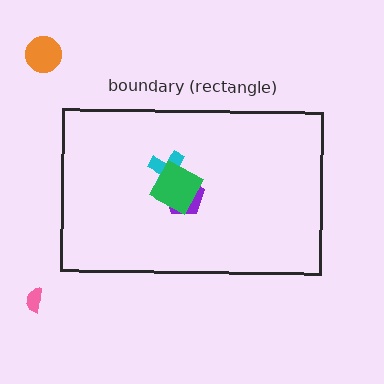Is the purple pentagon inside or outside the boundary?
Inside.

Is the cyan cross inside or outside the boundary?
Inside.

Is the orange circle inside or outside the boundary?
Outside.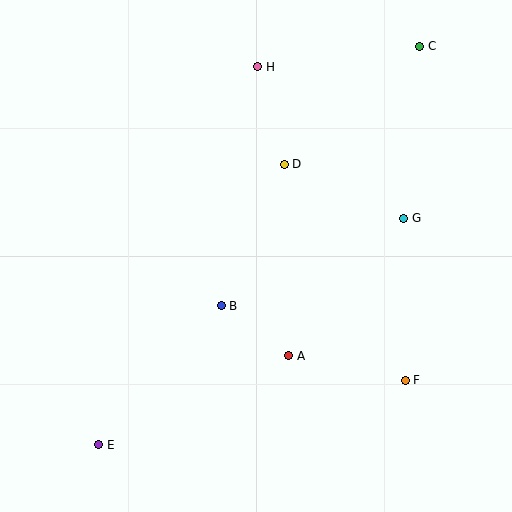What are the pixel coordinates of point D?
Point D is at (284, 164).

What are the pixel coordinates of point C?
Point C is at (420, 46).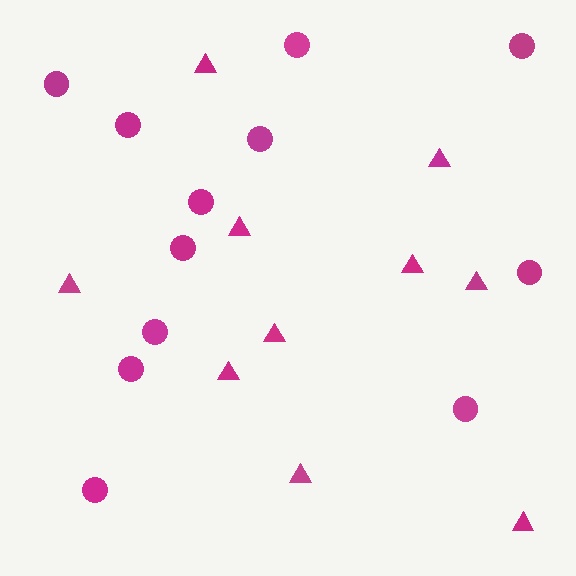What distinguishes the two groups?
There are 2 groups: one group of triangles (10) and one group of circles (12).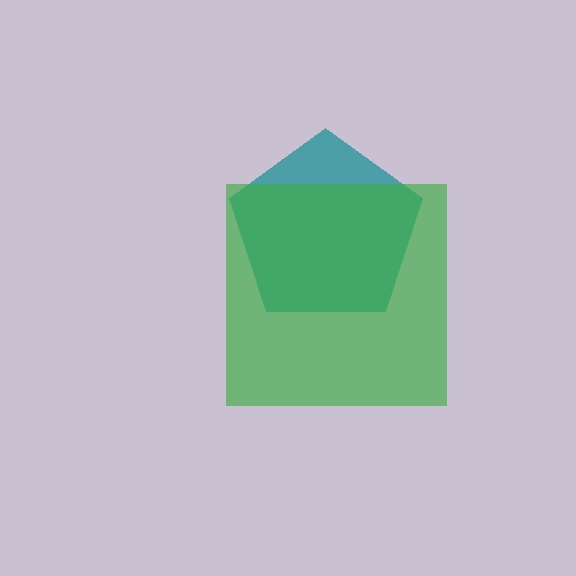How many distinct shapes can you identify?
There are 2 distinct shapes: a teal pentagon, a green square.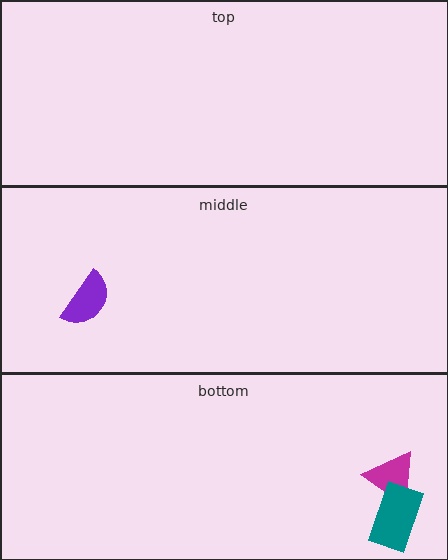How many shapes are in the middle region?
1.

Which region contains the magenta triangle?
The bottom region.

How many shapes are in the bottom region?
2.